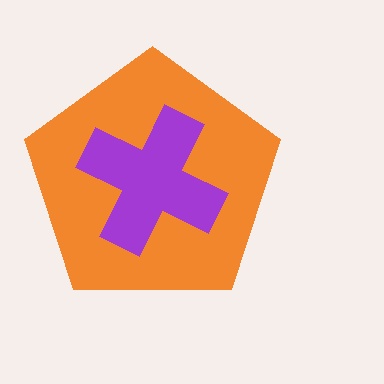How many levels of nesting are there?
2.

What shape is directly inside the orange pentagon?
The purple cross.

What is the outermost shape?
The orange pentagon.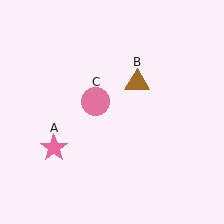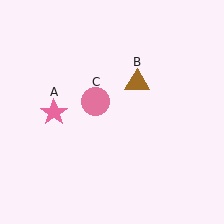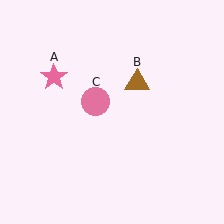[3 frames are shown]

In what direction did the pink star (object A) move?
The pink star (object A) moved up.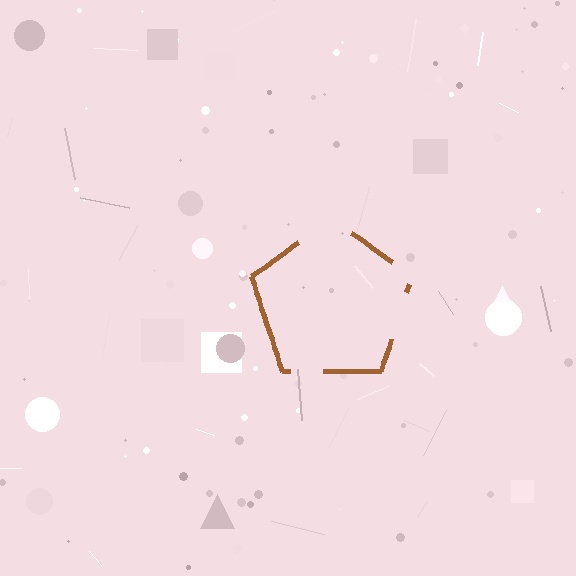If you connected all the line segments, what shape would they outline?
They would outline a pentagon.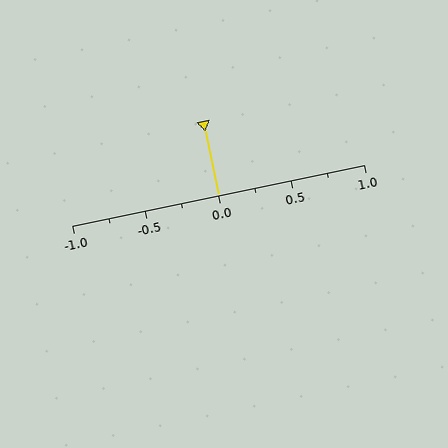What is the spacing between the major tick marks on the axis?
The major ticks are spaced 0.5 apart.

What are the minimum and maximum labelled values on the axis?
The axis runs from -1.0 to 1.0.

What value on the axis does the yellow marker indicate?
The marker indicates approximately 0.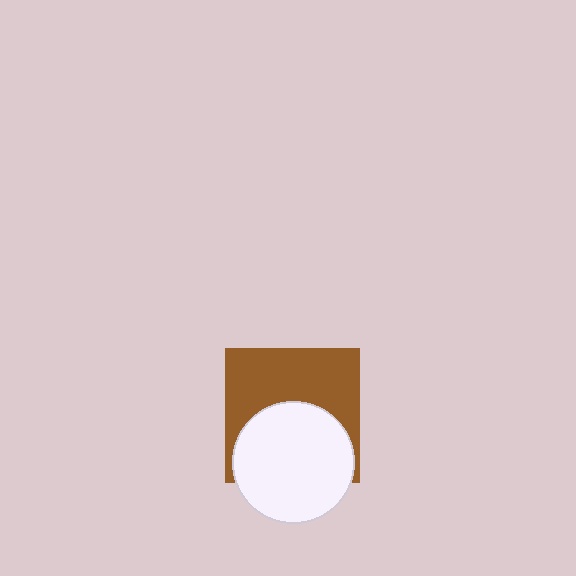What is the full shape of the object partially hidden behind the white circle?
The partially hidden object is a brown square.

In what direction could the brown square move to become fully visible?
The brown square could move up. That would shift it out from behind the white circle entirely.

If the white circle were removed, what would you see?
You would see the complete brown square.